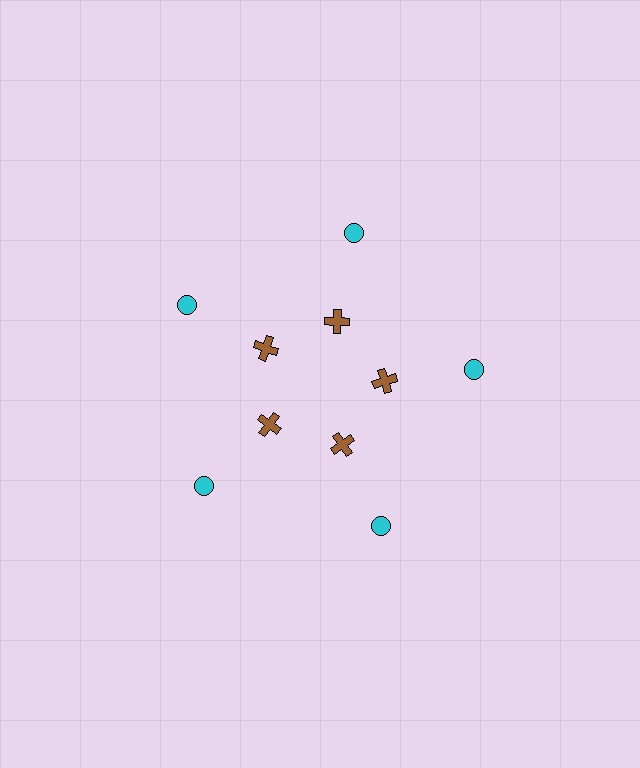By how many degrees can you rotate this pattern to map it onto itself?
The pattern maps onto itself every 72 degrees of rotation.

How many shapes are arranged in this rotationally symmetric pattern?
There are 10 shapes, arranged in 5 groups of 2.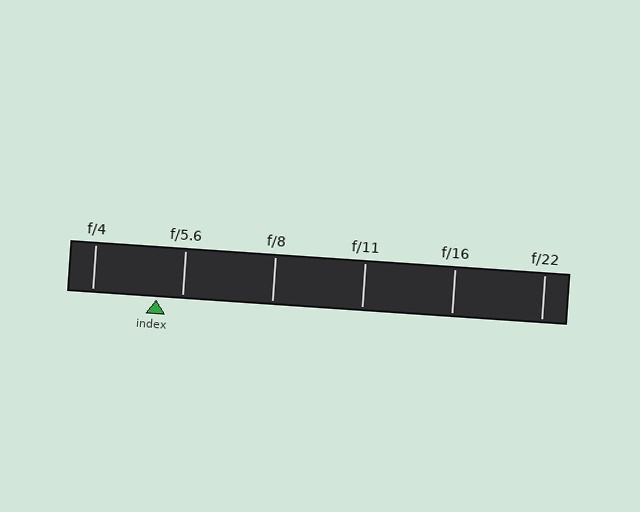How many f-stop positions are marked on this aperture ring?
There are 6 f-stop positions marked.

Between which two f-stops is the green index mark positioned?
The index mark is between f/4 and f/5.6.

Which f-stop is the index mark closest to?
The index mark is closest to f/5.6.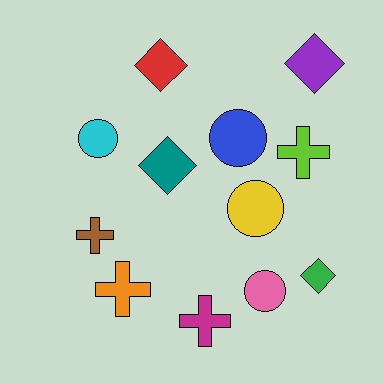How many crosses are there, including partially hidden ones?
There are 4 crosses.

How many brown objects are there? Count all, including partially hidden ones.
There is 1 brown object.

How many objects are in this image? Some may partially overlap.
There are 12 objects.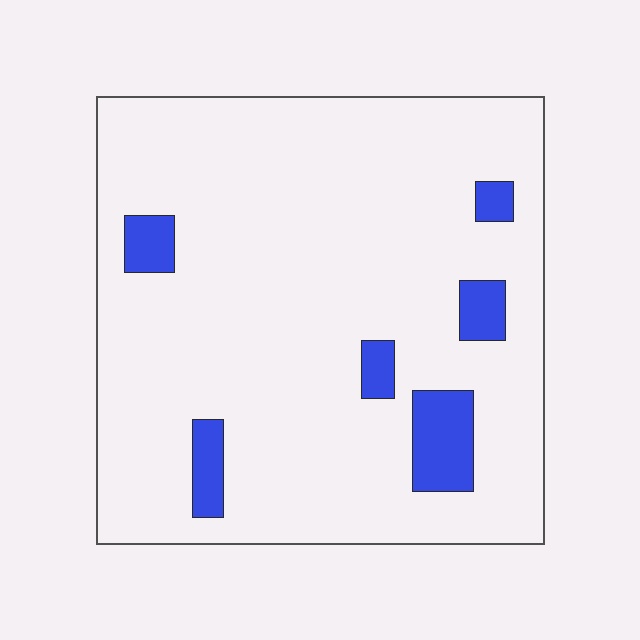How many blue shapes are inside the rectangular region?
6.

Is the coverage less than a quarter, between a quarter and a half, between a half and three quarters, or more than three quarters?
Less than a quarter.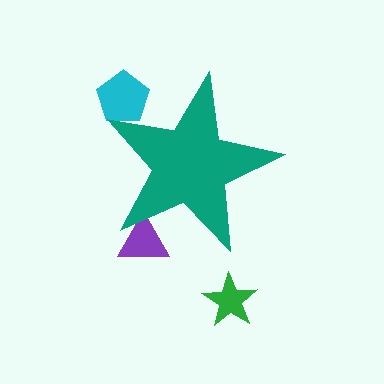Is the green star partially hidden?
No, the green star is fully visible.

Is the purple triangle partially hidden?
Yes, the purple triangle is partially hidden behind the teal star.